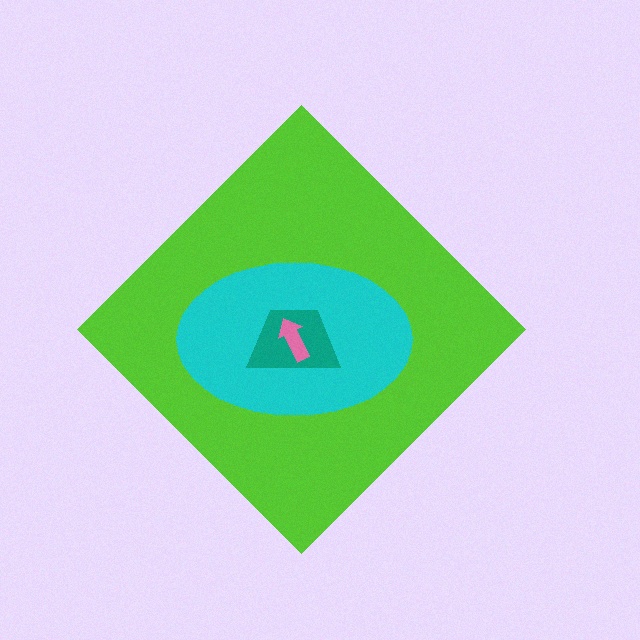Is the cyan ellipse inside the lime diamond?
Yes.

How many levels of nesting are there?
4.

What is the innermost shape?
The pink arrow.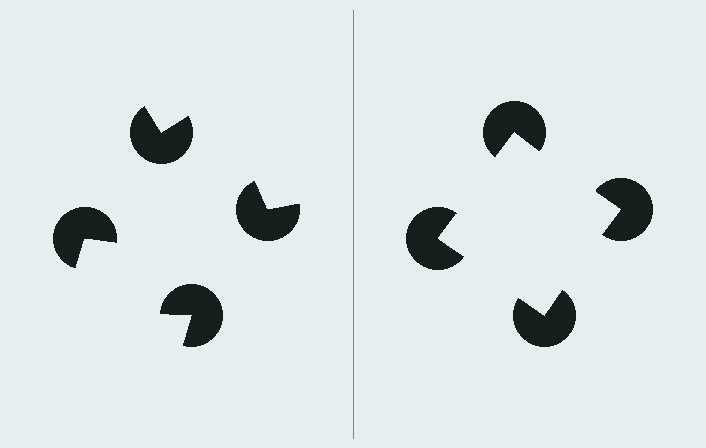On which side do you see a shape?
An illusory square appears on the right side. On the left side the wedge cuts are rotated, so no coherent shape forms.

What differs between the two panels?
The pac-man discs are positioned identically on both sides; only the wedge orientations differ. On the right they align to a square; on the left they are misaligned.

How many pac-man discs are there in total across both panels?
8 — 4 on each side.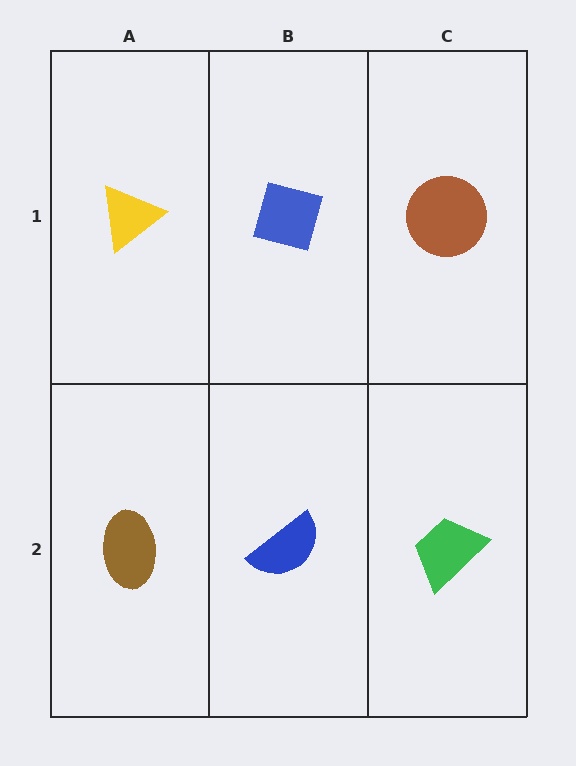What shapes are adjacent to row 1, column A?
A brown ellipse (row 2, column A), a blue diamond (row 1, column B).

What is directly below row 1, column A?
A brown ellipse.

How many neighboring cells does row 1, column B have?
3.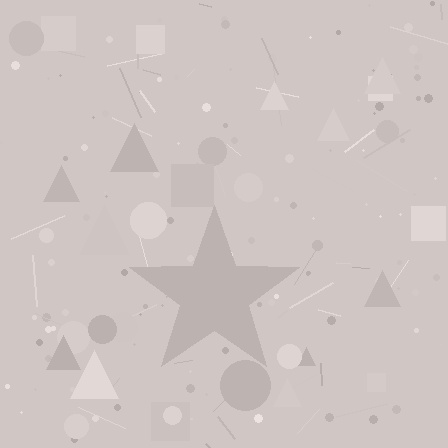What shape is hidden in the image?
A star is hidden in the image.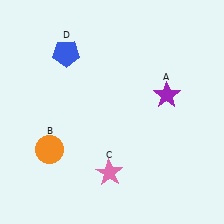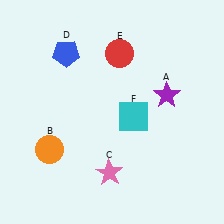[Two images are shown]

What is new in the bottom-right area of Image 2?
A cyan square (F) was added in the bottom-right area of Image 2.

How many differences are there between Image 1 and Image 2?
There are 2 differences between the two images.